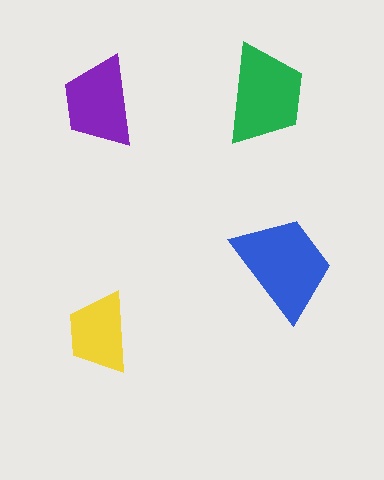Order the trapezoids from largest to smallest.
the blue one, the green one, the purple one, the yellow one.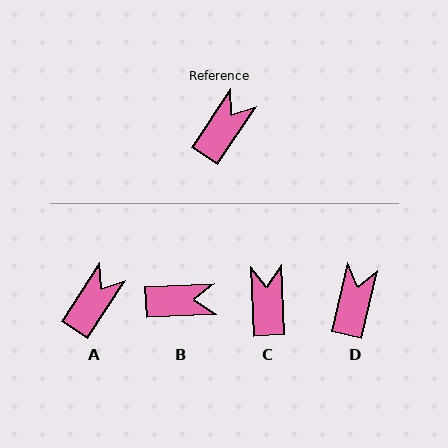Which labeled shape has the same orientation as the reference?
A.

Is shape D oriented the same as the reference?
No, it is off by about 20 degrees.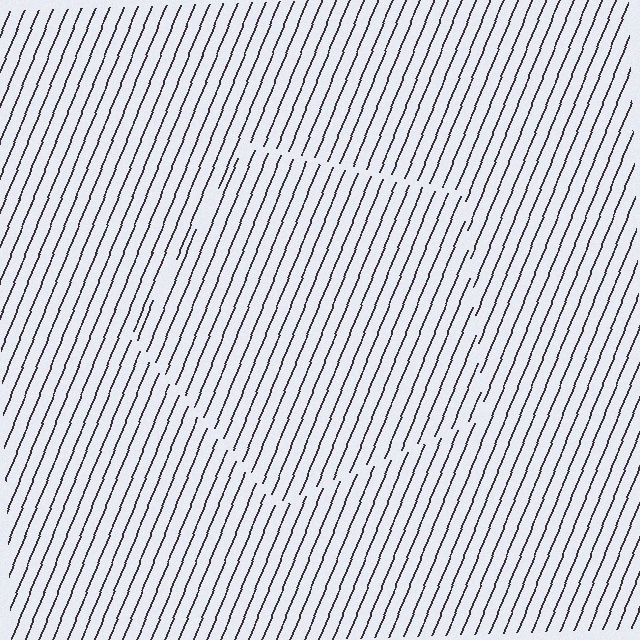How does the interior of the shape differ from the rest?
The interior of the shape contains the same grating, shifted by half a period — the contour is defined by the phase discontinuity where line-ends from the inner and outer gratings abut.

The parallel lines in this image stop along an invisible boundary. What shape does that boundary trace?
An illusory pentagon. The interior of the shape contains the same grating, shifted by half a period — the contour is defined by the phase discontinuity where line-ends from the inner and outer gratings abut.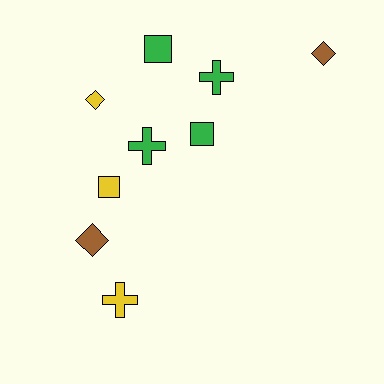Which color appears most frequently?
Green, with 4 objects.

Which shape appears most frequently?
Diamond, with 3 objects.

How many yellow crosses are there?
There is 1 yellow cross.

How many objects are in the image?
There are 9 objects.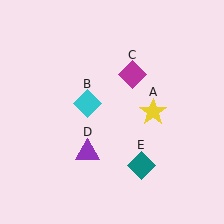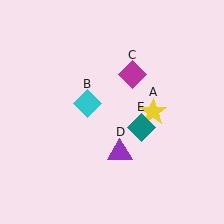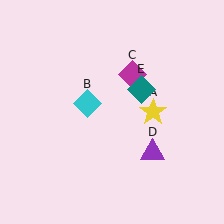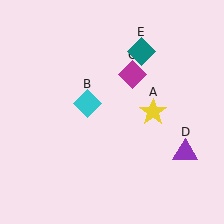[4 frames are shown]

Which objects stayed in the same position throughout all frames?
Yellow star (object A) and cyan diamond (object B) and magenta diamond (object C) remained stationary.